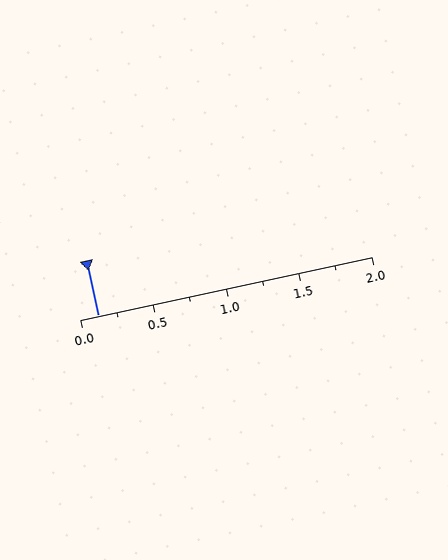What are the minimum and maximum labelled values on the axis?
The axis runs from 0.0 to 2.0.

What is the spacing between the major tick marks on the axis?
The major ticks are spaced 0.5 apart.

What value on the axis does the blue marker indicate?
The marker indicates approximately 0.12.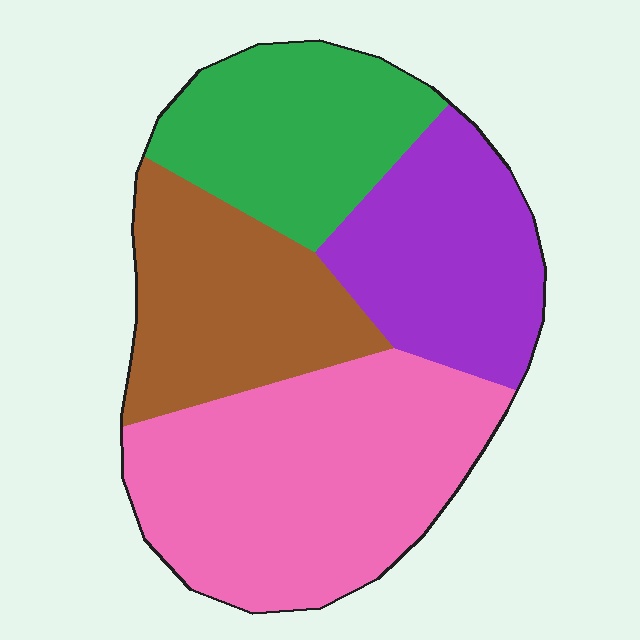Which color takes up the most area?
Pink, at roughly 35%.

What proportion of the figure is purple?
Purple takes up about one fifth (1/5) of the figure.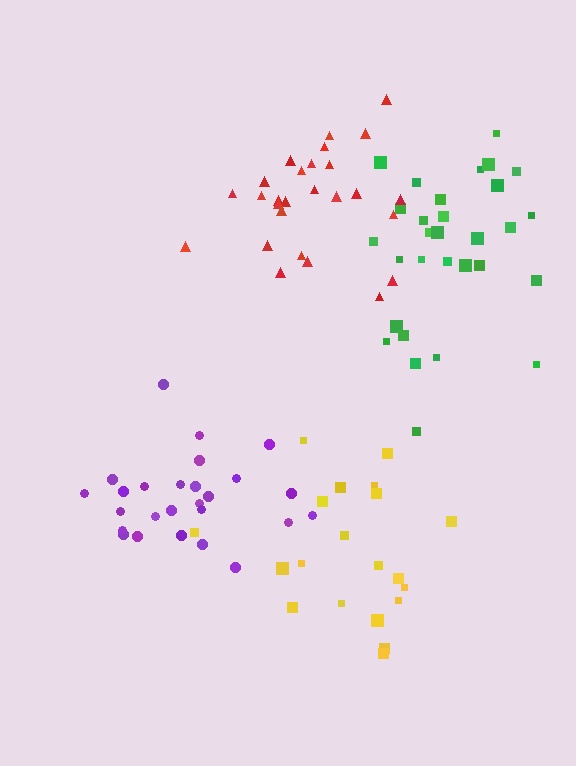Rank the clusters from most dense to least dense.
red, purple, green, yellow.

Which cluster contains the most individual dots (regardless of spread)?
Green (30).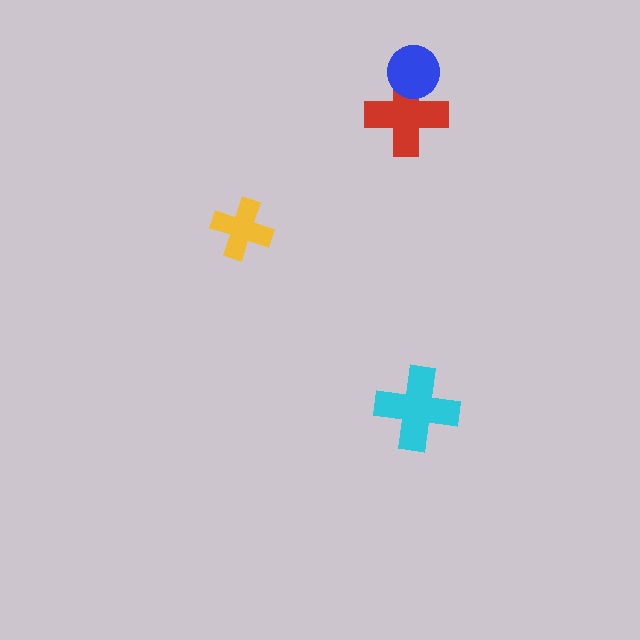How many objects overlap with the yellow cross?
0 objects overlap with the yellow cross.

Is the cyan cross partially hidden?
No, no other shape covers it.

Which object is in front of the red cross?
The blue circle is in front of the red cross.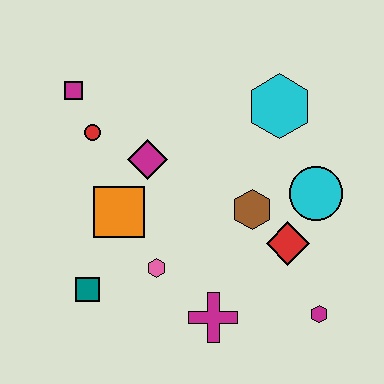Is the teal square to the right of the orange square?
No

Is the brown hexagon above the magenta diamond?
No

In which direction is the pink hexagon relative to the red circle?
The pink hexagon is below the red circle.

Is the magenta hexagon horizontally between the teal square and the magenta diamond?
No